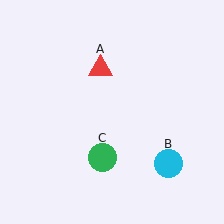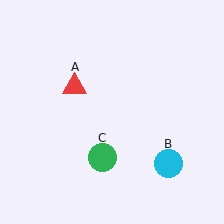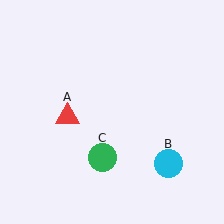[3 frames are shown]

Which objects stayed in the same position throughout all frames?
Cyan circle (object B) and green circle (object C) remained stationary.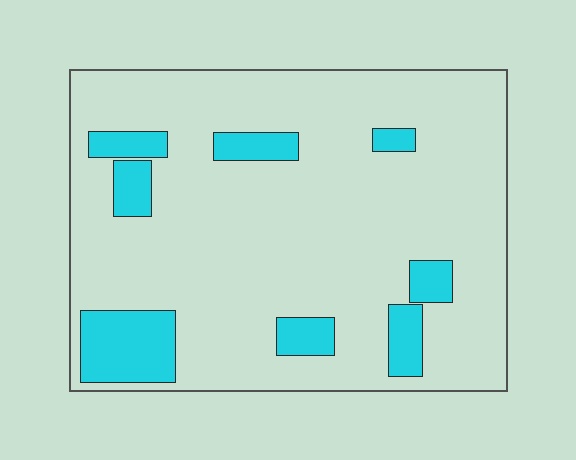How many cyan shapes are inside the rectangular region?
8.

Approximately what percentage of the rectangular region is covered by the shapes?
Approximately 15%.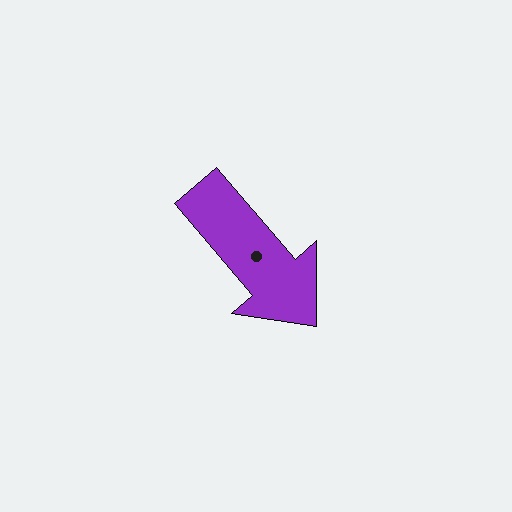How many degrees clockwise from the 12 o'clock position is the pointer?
Approximately 139 degrees.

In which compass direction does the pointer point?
Southeast.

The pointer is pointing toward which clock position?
Roughly 5 o'clock.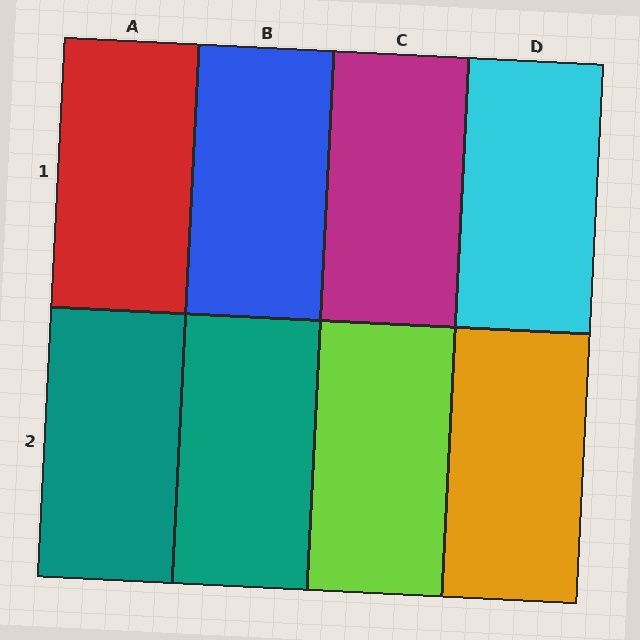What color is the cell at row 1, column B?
Blue.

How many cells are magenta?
1 cell is magenta.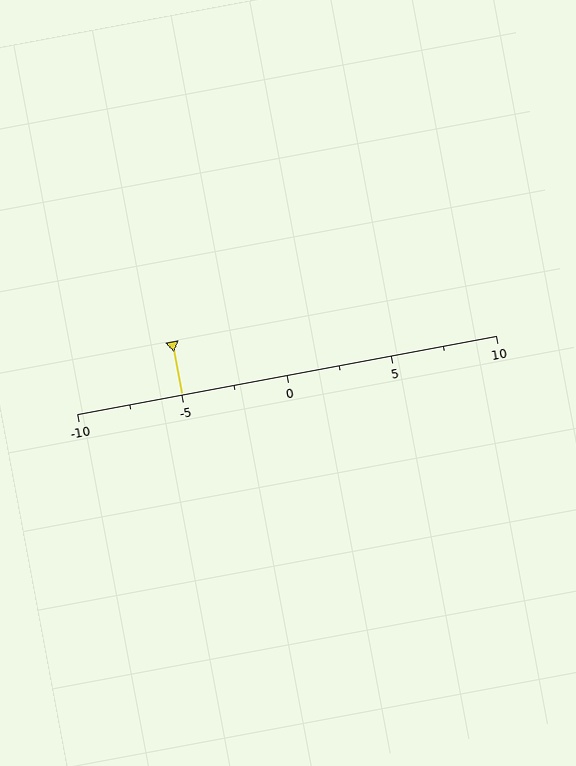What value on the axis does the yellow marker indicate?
The marker indicates approximately -5.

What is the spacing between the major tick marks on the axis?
The major ticks are spaced 5 apart.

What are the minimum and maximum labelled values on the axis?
The axis runs from -10 to 10.